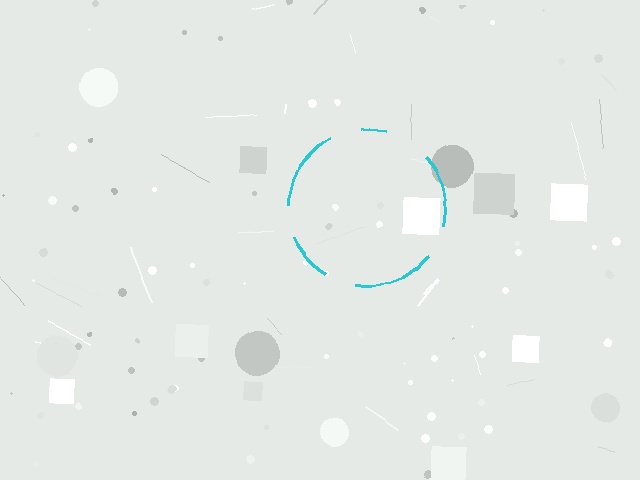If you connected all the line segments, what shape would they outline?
They would outline a circle.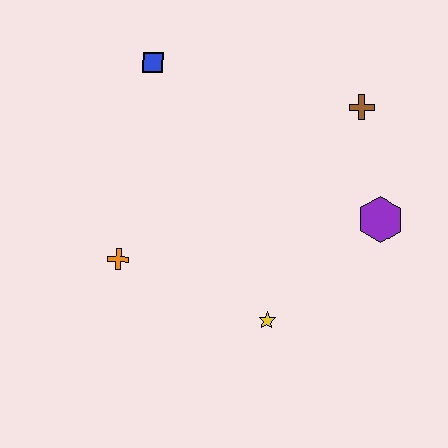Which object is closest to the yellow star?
The purple hexagon is closest to the yellow star.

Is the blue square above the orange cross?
Yes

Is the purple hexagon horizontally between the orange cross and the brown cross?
No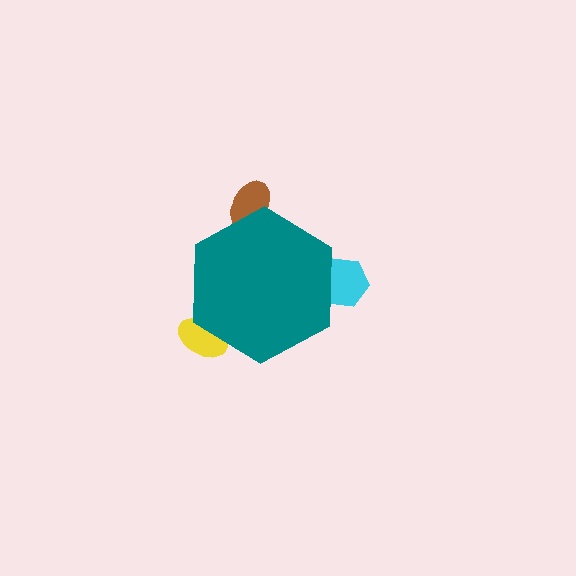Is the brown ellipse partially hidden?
Yes, the brown ellipse is partially hidden behind the teal hexagon.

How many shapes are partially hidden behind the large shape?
3 shapes are partially hidden.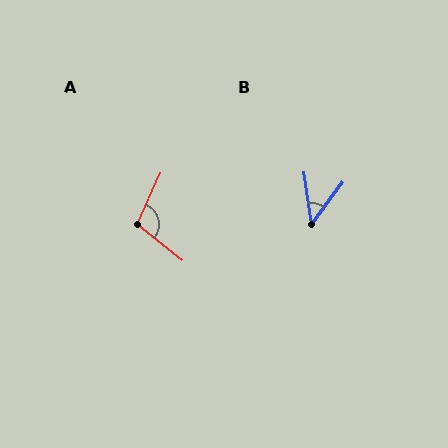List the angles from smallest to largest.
B (45°), A (104°).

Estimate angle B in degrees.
Approximately 45 degrees.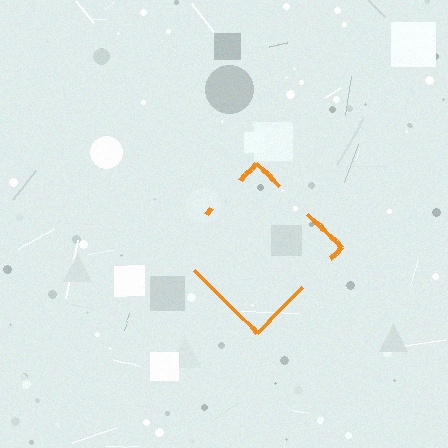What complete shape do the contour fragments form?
The contour fragments form a diamond.